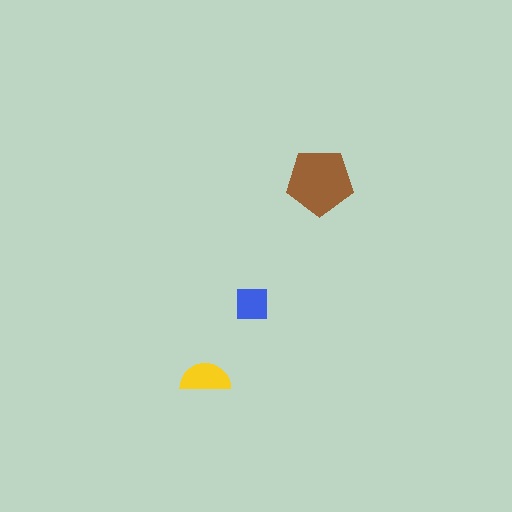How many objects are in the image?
There are 3 objects in the image.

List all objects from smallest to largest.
The blue square, the yellow semicircle, the brown pentagon.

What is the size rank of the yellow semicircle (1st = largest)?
2nd.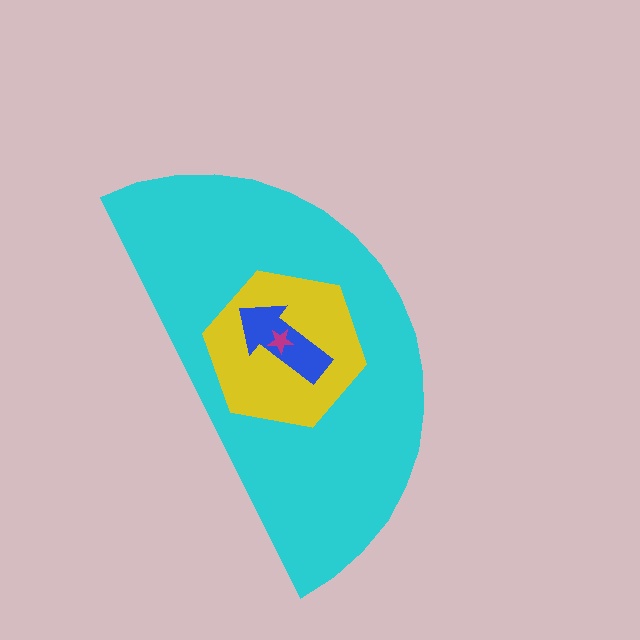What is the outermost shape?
The cyan semicircle.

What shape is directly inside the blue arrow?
The magenta star.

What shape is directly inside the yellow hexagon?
The blue arrow.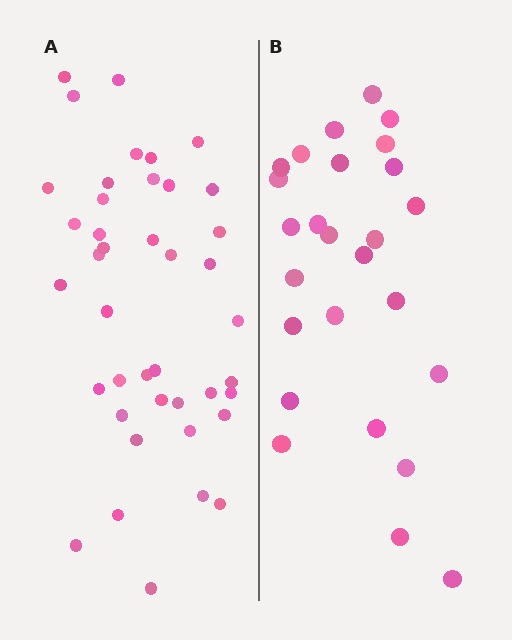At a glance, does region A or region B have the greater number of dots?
Region A (the left region) has more dots.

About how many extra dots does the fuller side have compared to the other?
Region A has approximately 15 more dots than region B.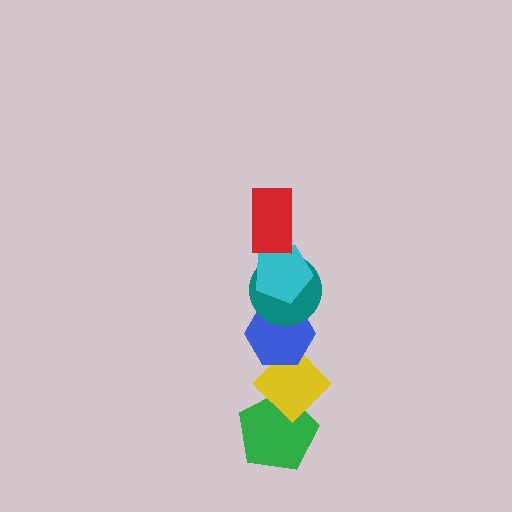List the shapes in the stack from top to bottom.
From top to bottom: the red rectangle, the cyan pentagon, the teal circle, the blue hexagon, the yellow diamond, the green pentagon.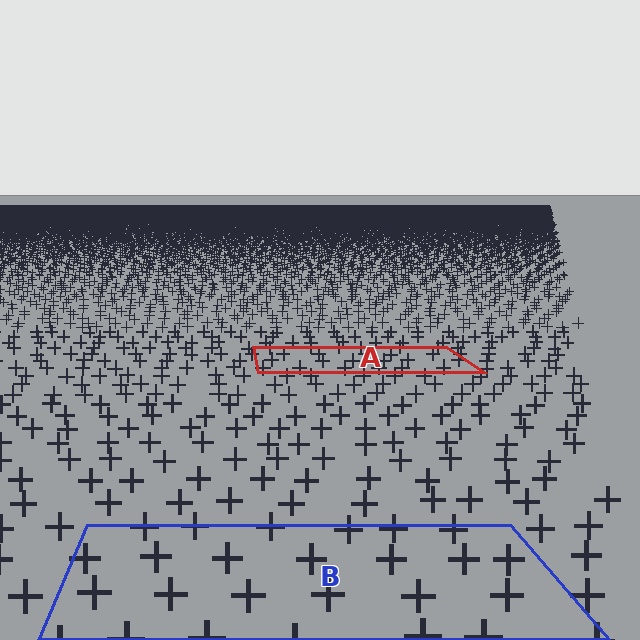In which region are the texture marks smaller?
The texture marks are smaller in region A, because it is farther away.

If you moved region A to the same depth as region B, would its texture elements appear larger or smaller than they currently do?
They would appear larger. At a closer depth, the same texture elements are projected at a bigger on-screen size.